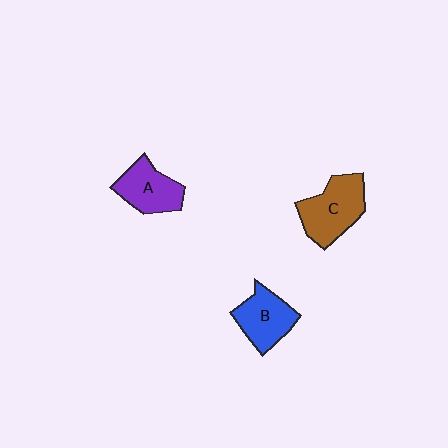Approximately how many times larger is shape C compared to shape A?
Approximately 1.3 times.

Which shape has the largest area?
Shape C (brown).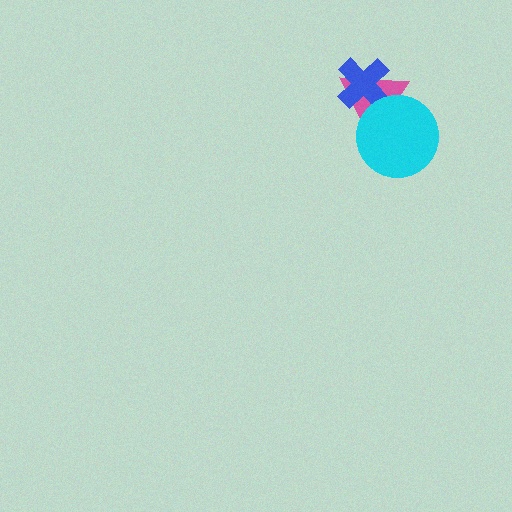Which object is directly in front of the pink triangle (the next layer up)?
The blue cross is directly in front of the pink triangle.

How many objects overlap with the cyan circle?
1 object overlaps with the cyan circle.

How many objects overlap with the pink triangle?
2 objects overlap with the pink triangle.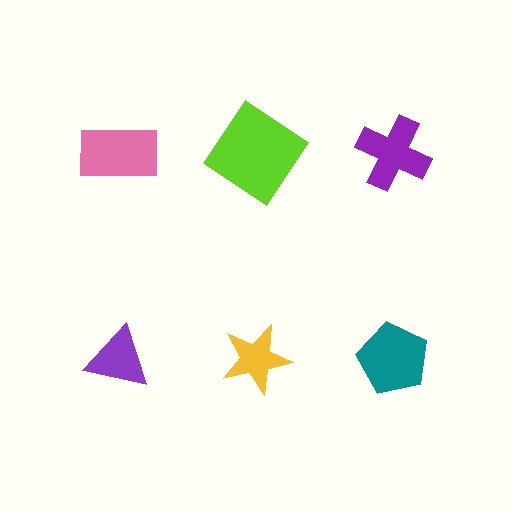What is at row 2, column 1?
A purple triangle.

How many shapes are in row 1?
3 shapes.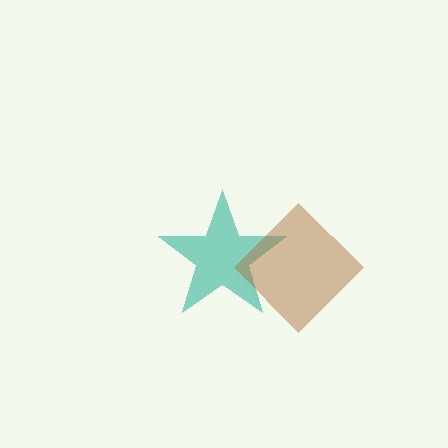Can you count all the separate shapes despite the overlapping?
Yes, there are 2 separate shapes.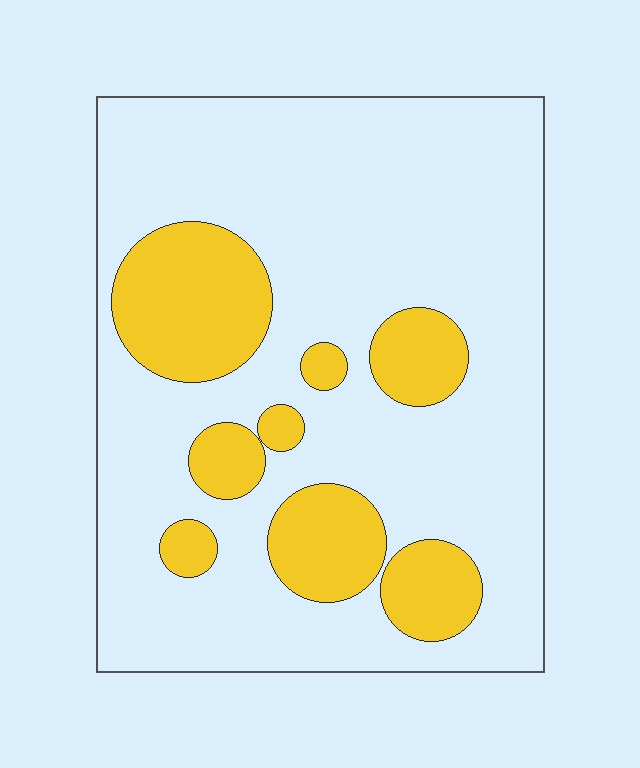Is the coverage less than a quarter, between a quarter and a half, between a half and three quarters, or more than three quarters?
Less than a quarter.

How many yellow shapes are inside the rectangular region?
8.